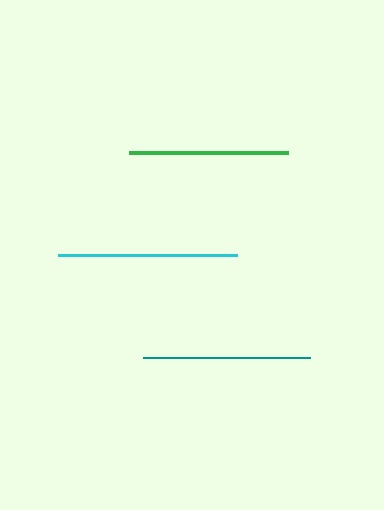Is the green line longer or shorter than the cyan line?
The cyan line is longer than the green line.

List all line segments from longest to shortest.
From longest to shortest: cyan, teal, green.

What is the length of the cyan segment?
The cyan segment is approximately 179 pixels long.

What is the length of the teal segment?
The teal segment is approximately 167 pixels long.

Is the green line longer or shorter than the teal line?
The teal line is longer than the green line.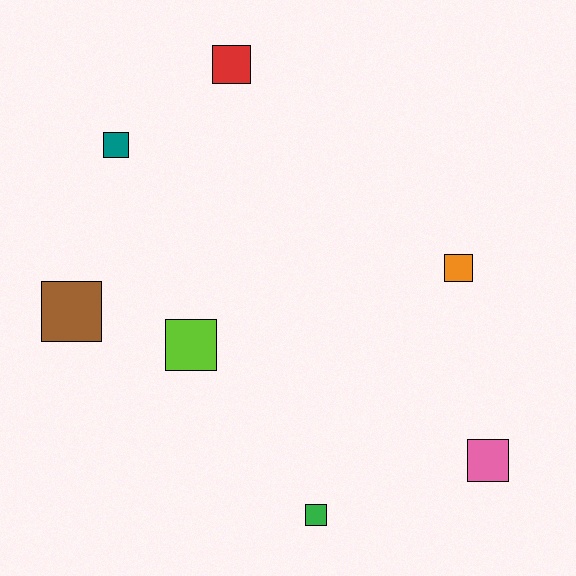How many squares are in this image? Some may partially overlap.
There are 7 squares.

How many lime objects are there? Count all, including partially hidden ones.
There is 1 lime object.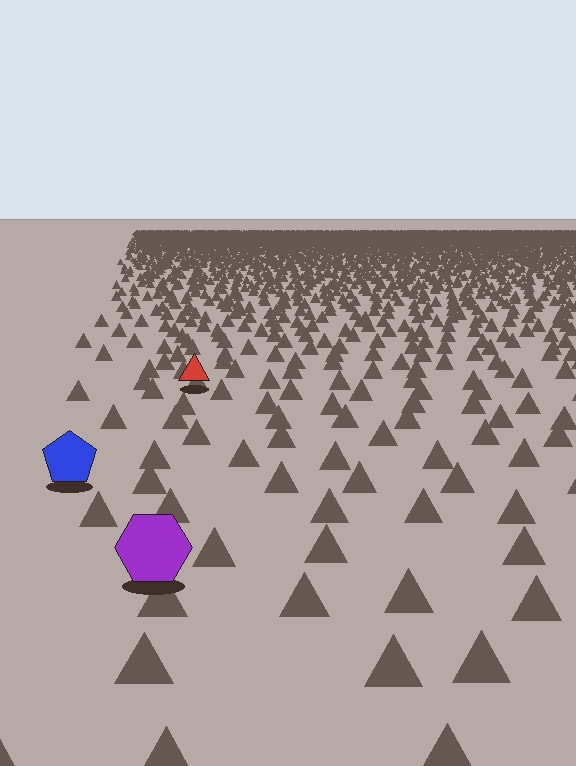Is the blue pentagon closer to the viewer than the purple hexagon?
No. The purple hexagon is closer — you can tell from the texture gradient: the ground texture is coarser near it.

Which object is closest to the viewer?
The purple hexagon is closest. The texture marks near it are larger and more spread out.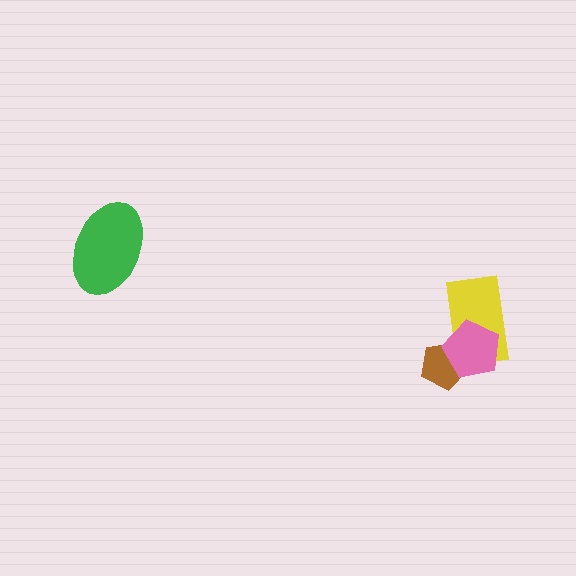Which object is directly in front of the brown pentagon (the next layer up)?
The yellow rectangle is directly in front of the brown pentagon.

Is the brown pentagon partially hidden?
Yes, it is partially covered by another shape.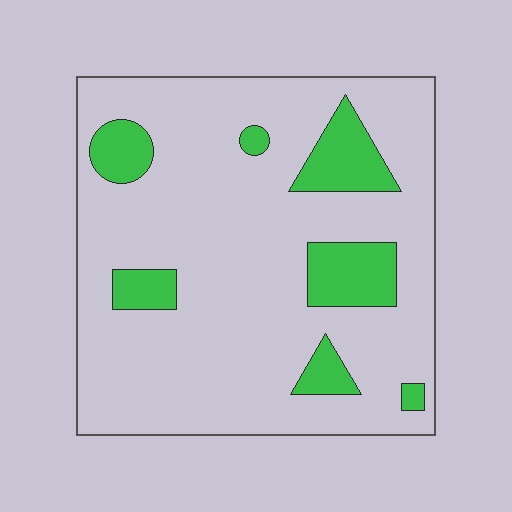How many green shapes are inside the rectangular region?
7.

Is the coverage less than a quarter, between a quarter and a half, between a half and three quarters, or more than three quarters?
Less than a quarter.